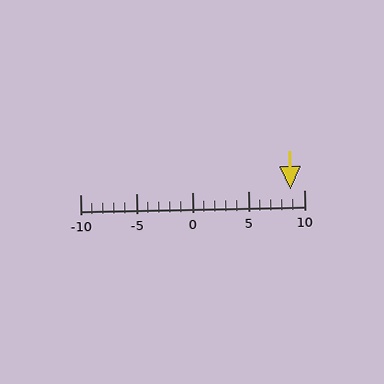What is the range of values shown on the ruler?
The ruler shows values from -10 to 10.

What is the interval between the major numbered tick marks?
The major tick marks are spaced 5 units apart.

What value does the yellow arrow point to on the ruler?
The yellow arrow points to approximately 9.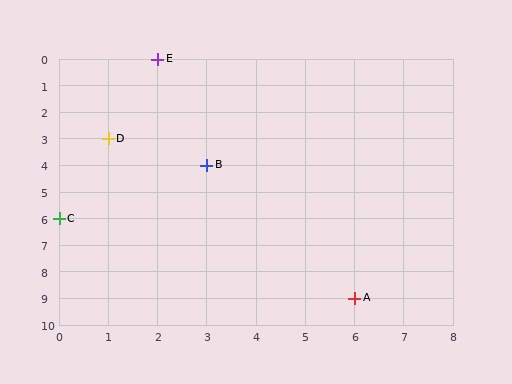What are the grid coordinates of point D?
Point D is at grid coordinates (1, 3).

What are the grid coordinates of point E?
Point E is at grid coordinates (2, 0).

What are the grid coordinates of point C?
Point C is at grid coordinates (0, 6).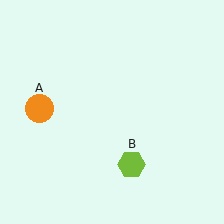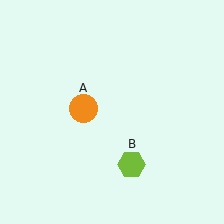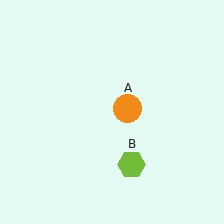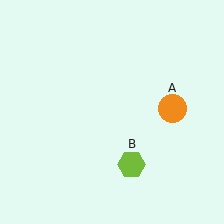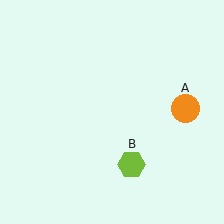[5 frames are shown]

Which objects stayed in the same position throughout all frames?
Lime hexagon (object B) remained stationary.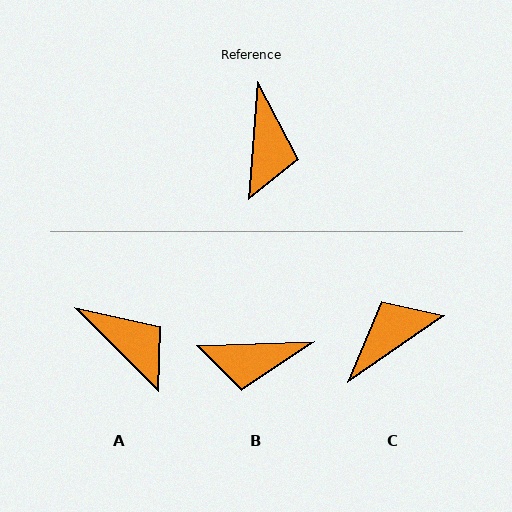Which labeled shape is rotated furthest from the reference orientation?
C, about 129 degrees away.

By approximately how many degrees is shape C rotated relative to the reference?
Approximately 129 degrees counter-clockwise.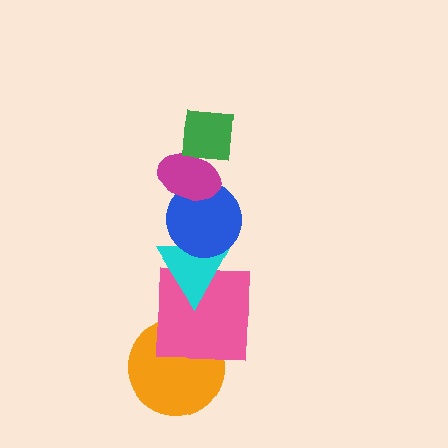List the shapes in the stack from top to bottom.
From top to bottom: the green square, the magenta ellipse, the blue circle, the cyan triangle, the pink square, the orange circle.